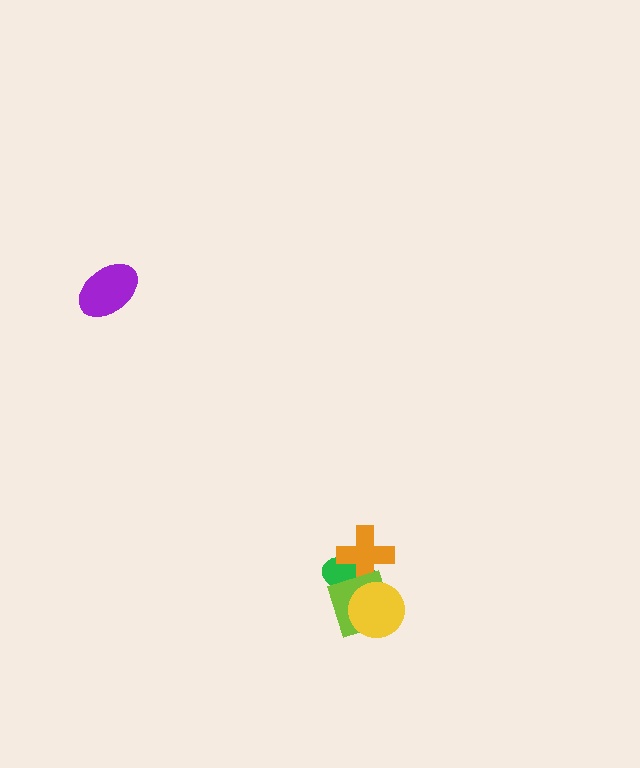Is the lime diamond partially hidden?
Yes, it is partially covered by another shape.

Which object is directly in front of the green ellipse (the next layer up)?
The orange cross is directly in front of the green ellipse.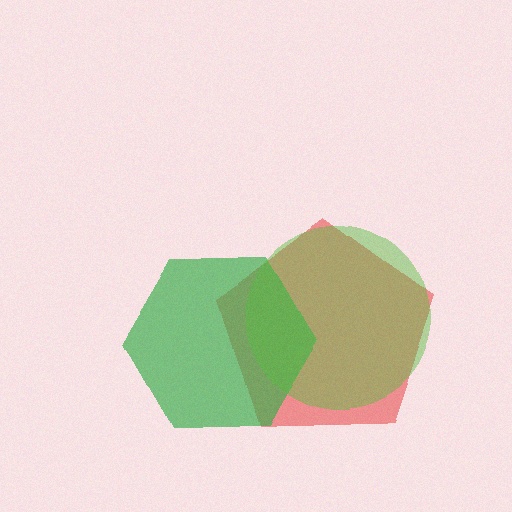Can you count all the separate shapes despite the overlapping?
Yes, there are 3 separate shapes.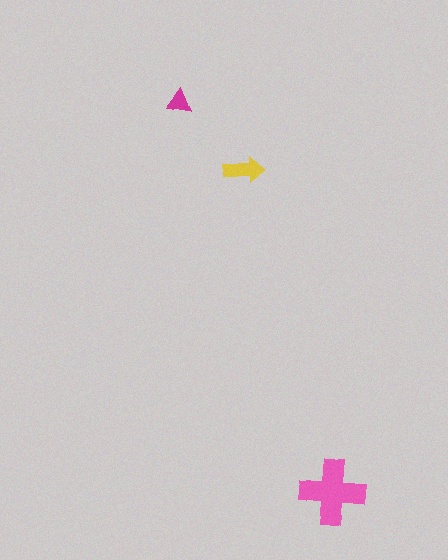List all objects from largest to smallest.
The pink cross, the yellow arrow, the magenta triangle.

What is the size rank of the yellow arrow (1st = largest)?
2nd.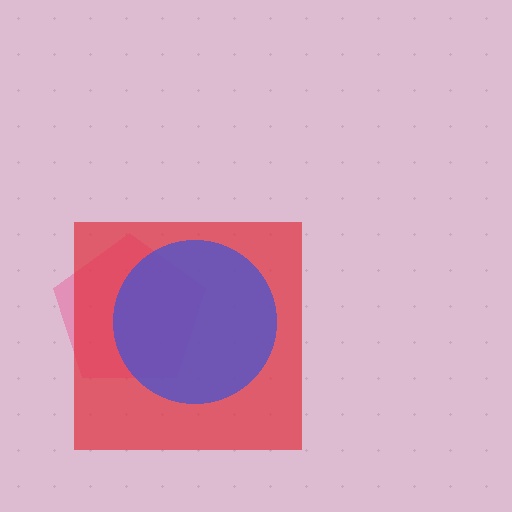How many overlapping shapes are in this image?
There are 3 overlapping shapes in the image.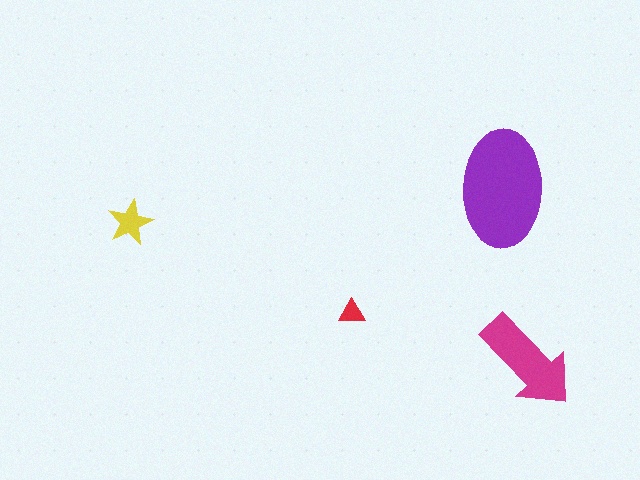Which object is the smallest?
The red triangle.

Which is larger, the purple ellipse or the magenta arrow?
The purple ellipse.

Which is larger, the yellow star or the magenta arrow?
The magenta arrow.